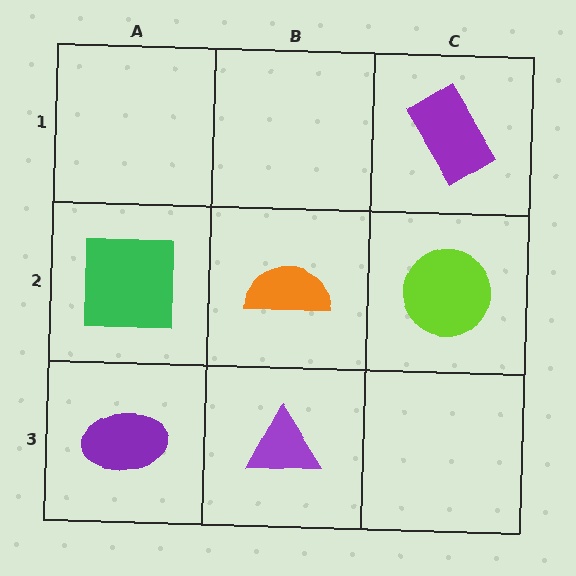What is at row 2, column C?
A lime circle.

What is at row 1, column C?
A purple rectangle.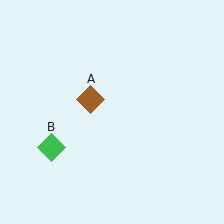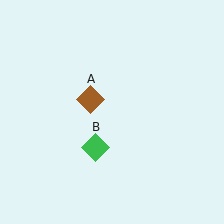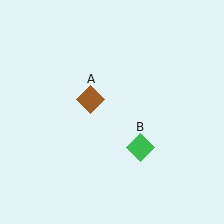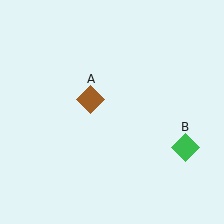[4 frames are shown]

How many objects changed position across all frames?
1 object changed position: green diamond (object B).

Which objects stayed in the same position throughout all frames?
Brown diamond (object A) remained stationary.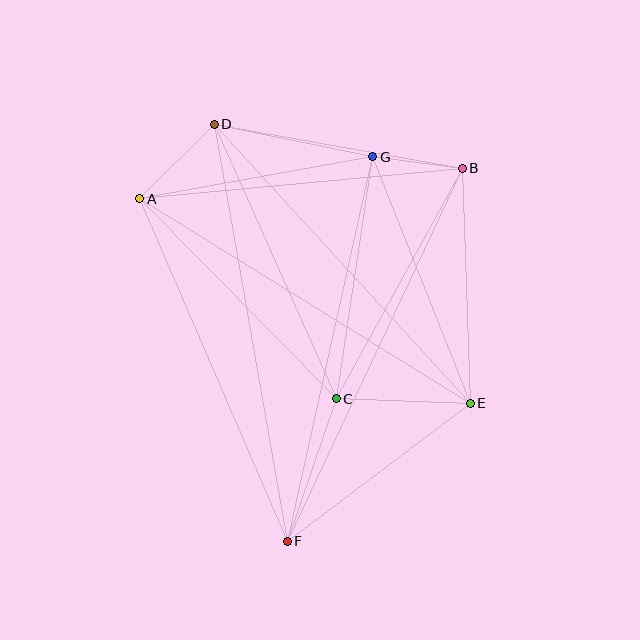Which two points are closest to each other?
Points B and G are closest to each other.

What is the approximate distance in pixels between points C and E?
The distance between C and E is approximately 134 pixels.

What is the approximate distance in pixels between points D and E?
The distance between D and E is approximately 379 pixels.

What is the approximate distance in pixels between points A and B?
The distance between A and B is approximately 324 pixels.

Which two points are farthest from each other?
Points D and F are farthest from each other.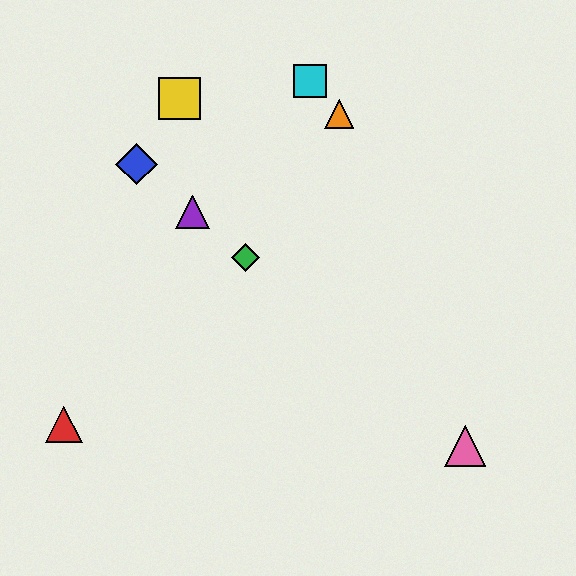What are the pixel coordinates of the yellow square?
The yellow square is at (180, 98).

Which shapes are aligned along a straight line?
The blue diamond, the green diamond, the purple triangle, the pink triangle are aligned along a straight line.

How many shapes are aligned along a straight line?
4 shapes (the blue diamond, the green diamond, the purple triangle, the pink triangle) are aligned along a straight line.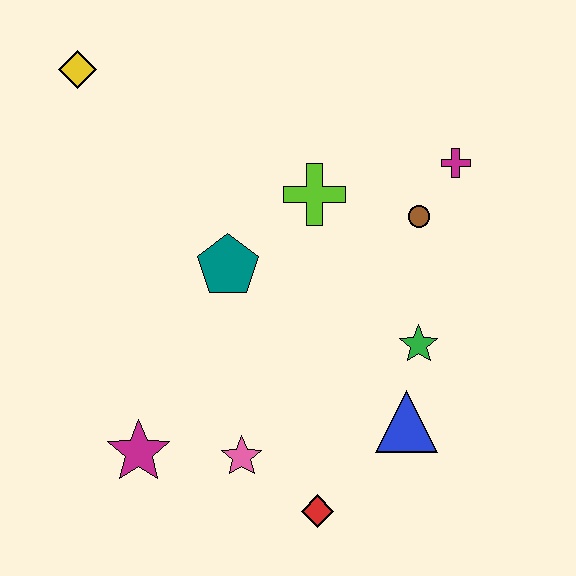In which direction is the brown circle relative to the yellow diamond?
The brown circle is to the right of the yellow diamond.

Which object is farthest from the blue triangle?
The yellow diamond is farthest from the blue triangle.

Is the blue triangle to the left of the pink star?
No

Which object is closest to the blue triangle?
The green star is closest to the blue triangle.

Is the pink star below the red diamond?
No